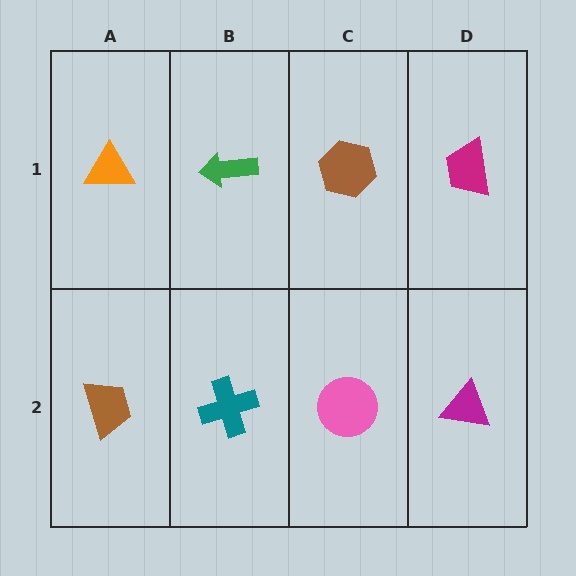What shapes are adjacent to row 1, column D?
A magenta triangle (row 2, column D), a brown hexagon (row 1, column C).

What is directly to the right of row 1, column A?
A green arrow.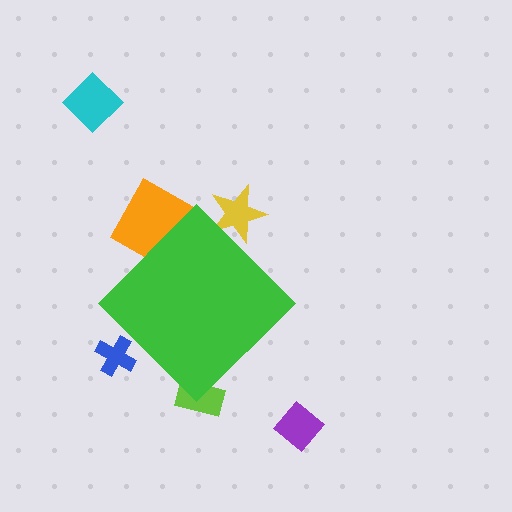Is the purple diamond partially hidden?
No, the purple diamond is fully visible.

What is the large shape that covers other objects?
A green diamond.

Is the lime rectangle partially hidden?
Yes, the lime rectangle is partially hidden behind the green diamond.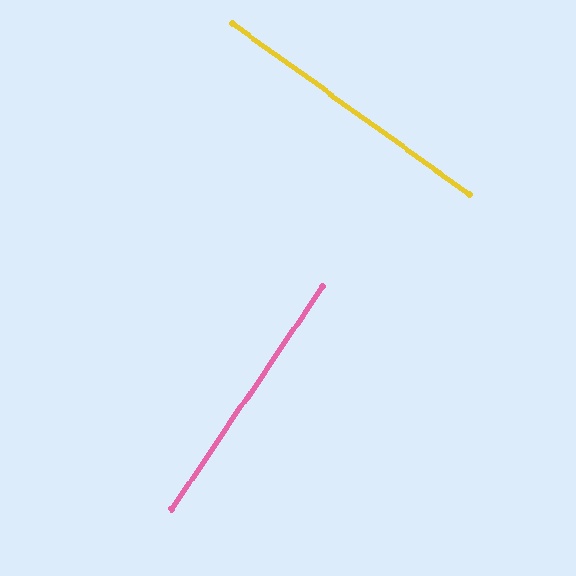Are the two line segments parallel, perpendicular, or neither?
Perpendicular — they meet at approximately 88°.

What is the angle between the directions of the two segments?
Approximately 88 degrees.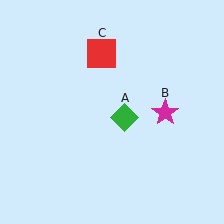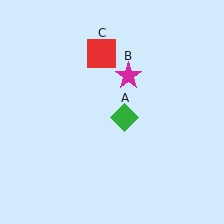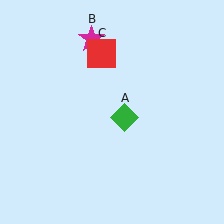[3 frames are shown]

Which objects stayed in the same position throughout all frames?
Green diamond (object A) and red square (object C) remained stationary.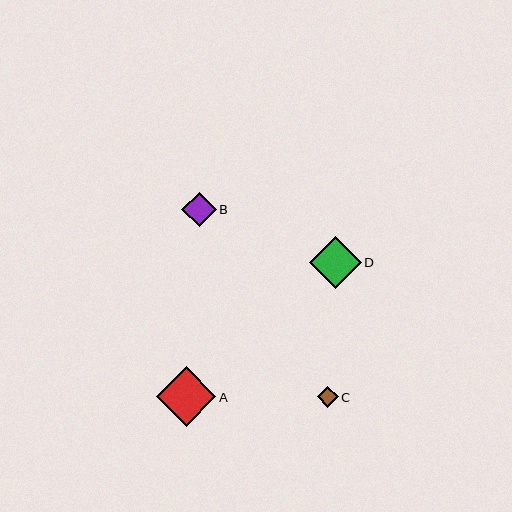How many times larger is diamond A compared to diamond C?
Diamond A is approximately 2.8 times the size of diamond C.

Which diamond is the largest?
Diamond A is the largest with a size of approximately 60 pixels.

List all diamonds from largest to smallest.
From largest to smallest: A, D, B, C.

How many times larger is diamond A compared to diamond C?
Diamond A is approximately 2.8 times the size of diamond C.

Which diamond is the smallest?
Diamond C is the smallest with a size of approximately 21 pixels.